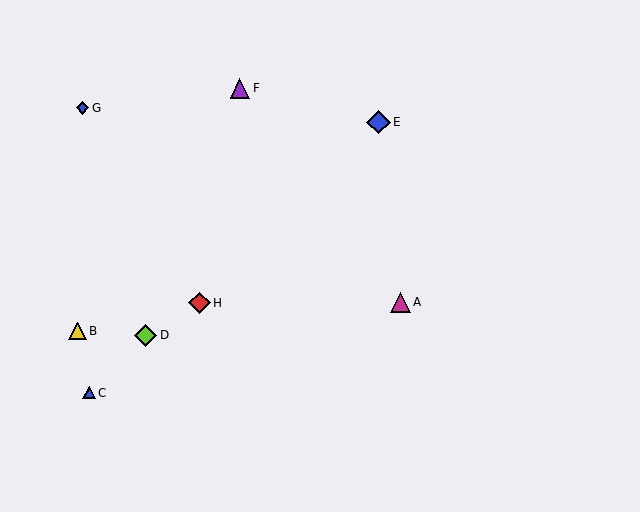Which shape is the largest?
The blue diamond (labeled E) is the largest.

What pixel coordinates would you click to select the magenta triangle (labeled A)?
Click at (400, 302) to select the magenta triangle A.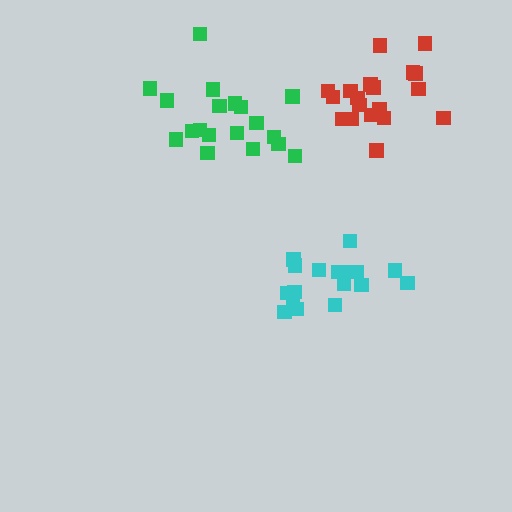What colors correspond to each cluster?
The clusters are colored: cyan, green, red.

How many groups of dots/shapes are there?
There are 3 groups.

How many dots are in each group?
Group 1: 17 dots, Group 2: 19 dots, Group 3: 20 dots (56 total).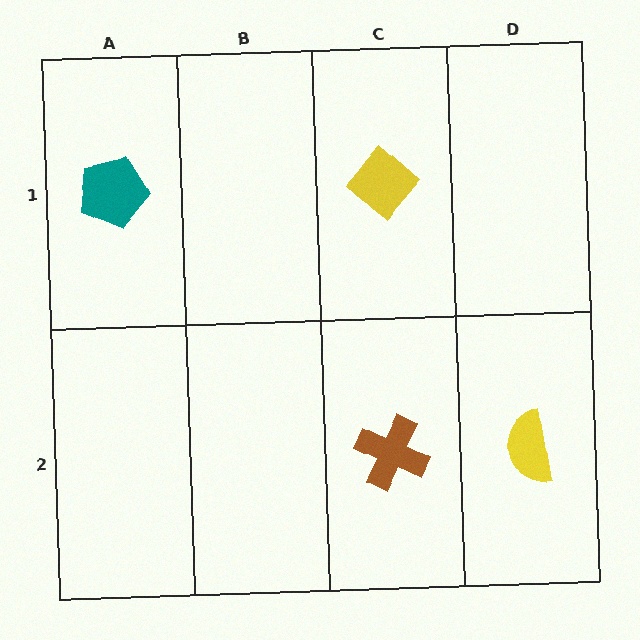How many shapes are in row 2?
2 shapes.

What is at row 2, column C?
A brown cross.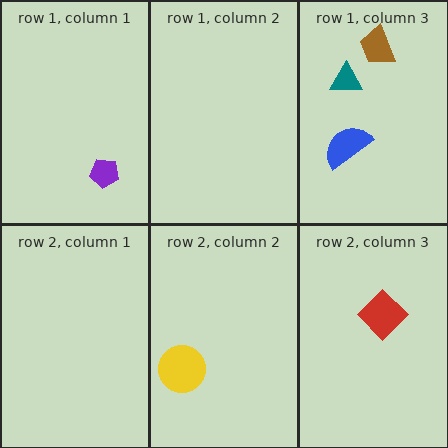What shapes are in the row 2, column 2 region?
The yellow circle.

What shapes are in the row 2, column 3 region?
The red diamond.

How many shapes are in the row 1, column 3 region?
3.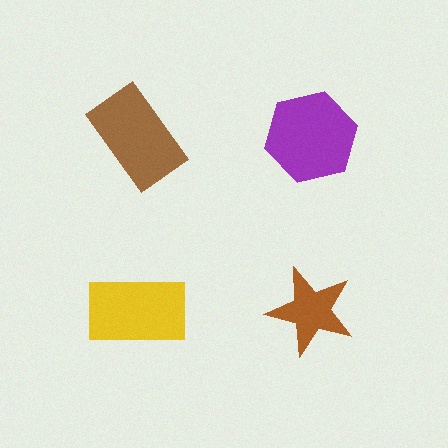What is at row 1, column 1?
A brown rectangle.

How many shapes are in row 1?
2 shapes.